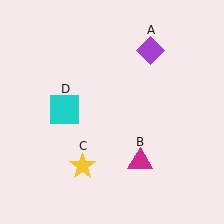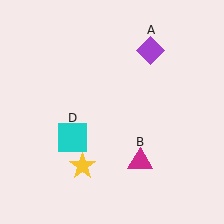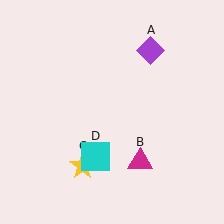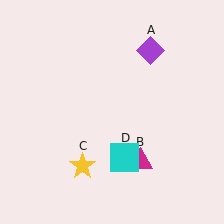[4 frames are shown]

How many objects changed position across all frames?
1 object changed position: cyan square (object D).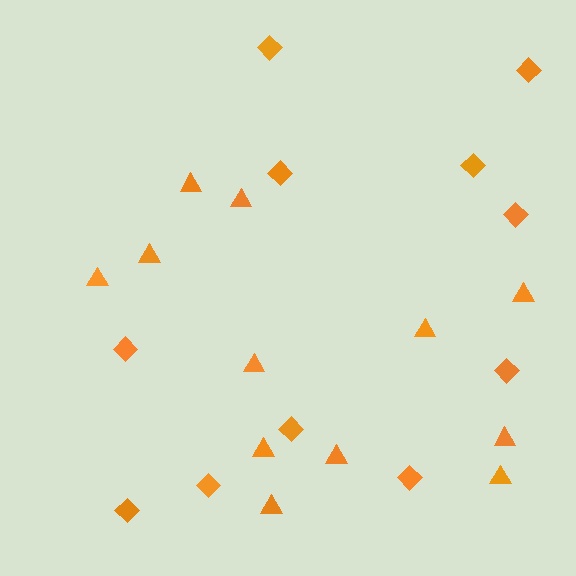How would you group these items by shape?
There are 2 groups: one group of diamonds (11) and one group of triangles (12).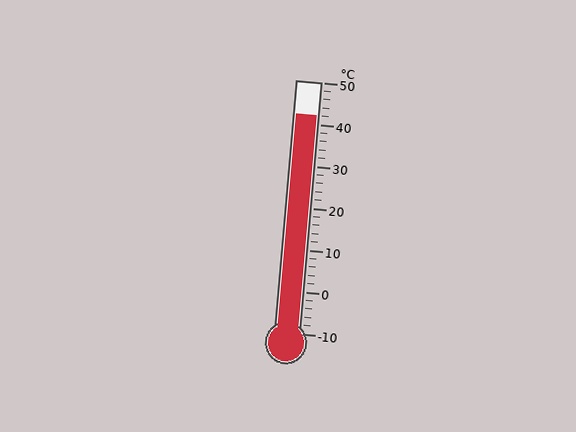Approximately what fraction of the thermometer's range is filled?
The thermometer is filled to approximately 85% of its range.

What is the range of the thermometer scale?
The thermometer scale ranges from -10°C to 50°C.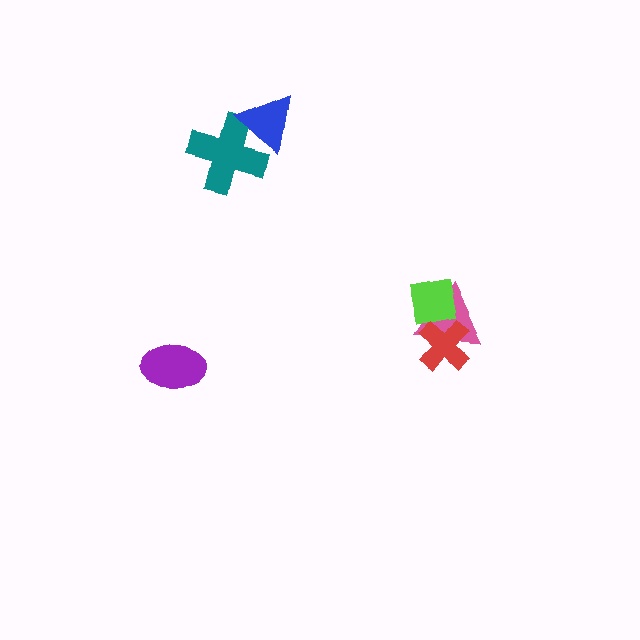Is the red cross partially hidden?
No, no other shape covers it.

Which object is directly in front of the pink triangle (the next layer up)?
The lime square is directly in front of the pink triangle.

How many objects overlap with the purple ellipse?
0 objects overlap with the purple ellipse.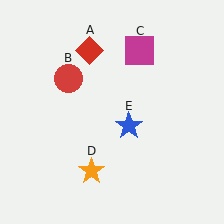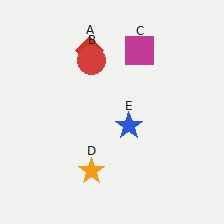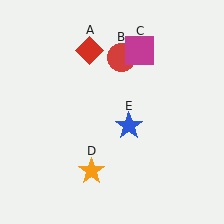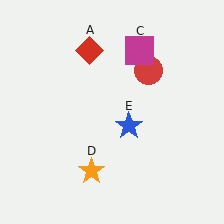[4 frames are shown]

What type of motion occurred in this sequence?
The red circle (object B) rotated clockwise around the center of the scene.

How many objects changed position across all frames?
1 object changed position: red circle (object B).